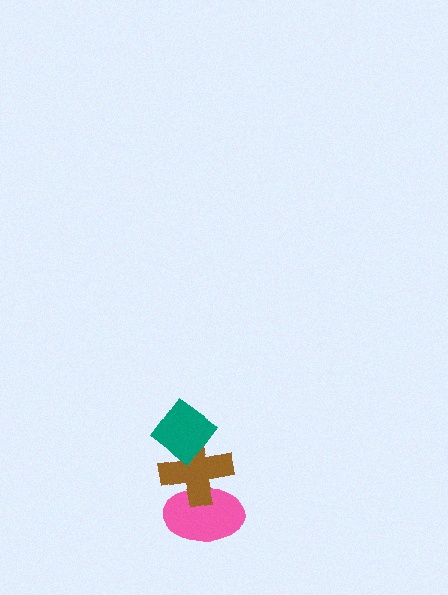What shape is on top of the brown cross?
The teal diamond is on top of the brown cross.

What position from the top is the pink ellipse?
The pink ellipse is 3rd from the top.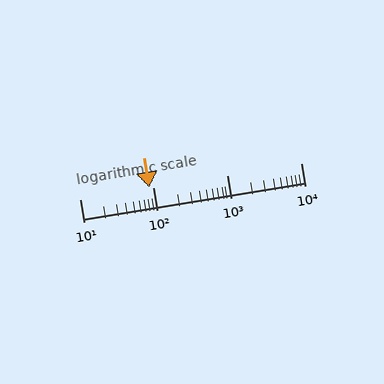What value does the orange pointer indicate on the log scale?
The pointer indicates approximately 89.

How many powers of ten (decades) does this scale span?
The scale spans 3 decades, from 10 to 10000.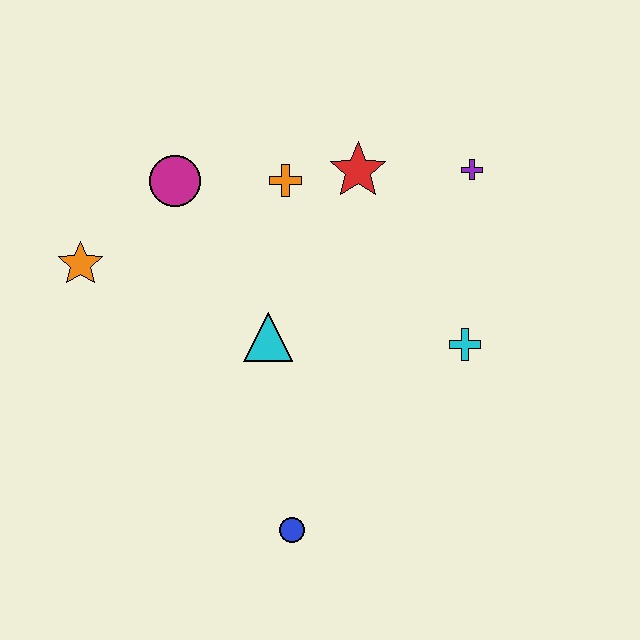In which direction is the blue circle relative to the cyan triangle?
The blue circle is below the cyan triangle.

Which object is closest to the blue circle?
The cyan triangle is closest to the blue circle.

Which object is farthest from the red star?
The blue circle is farthest from the red star.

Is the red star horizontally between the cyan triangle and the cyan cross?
Yes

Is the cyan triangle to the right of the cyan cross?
No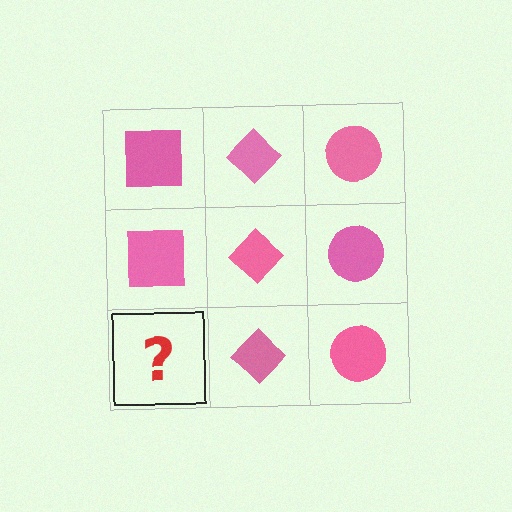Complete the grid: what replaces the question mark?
The question mark should be replaced with a pink square.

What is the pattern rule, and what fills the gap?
The rule is that each column has a consistent shape. The gap should be filled with a pink square.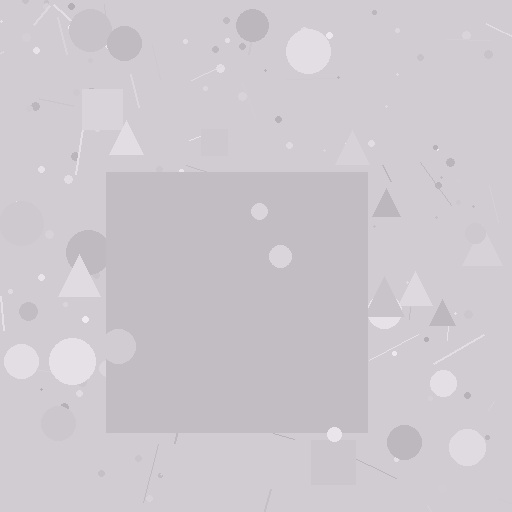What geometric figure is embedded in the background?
A square is embedded in the background.